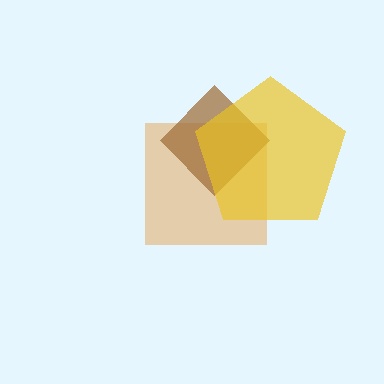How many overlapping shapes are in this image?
There are 3 overlapping shapes in the image.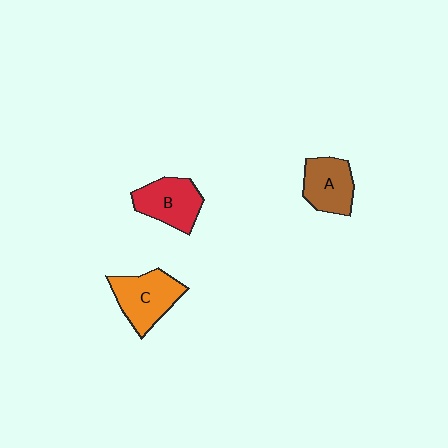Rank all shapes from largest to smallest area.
From largest to smallest: C (orange), B (red), A (brown).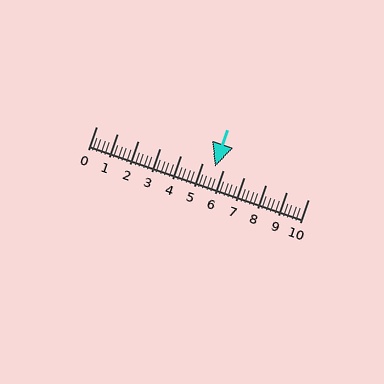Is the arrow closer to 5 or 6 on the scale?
The arrow is closer to 6.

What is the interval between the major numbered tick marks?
The major tick marks are spaced 1 units apart.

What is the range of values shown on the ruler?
The ruler shows values from 0 to 10.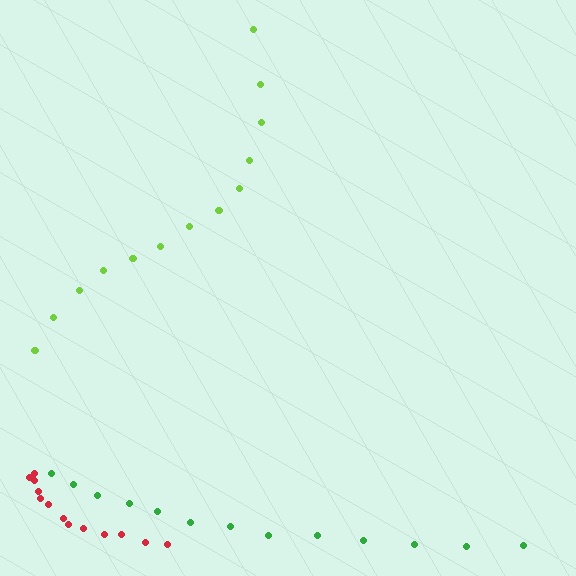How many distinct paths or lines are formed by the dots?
There are 3 distinct paths.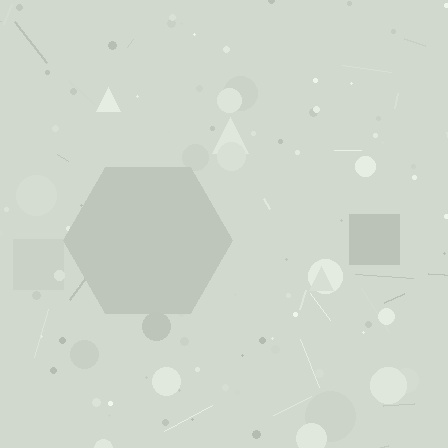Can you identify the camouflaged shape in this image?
The camouflaged shape is a hexagon.